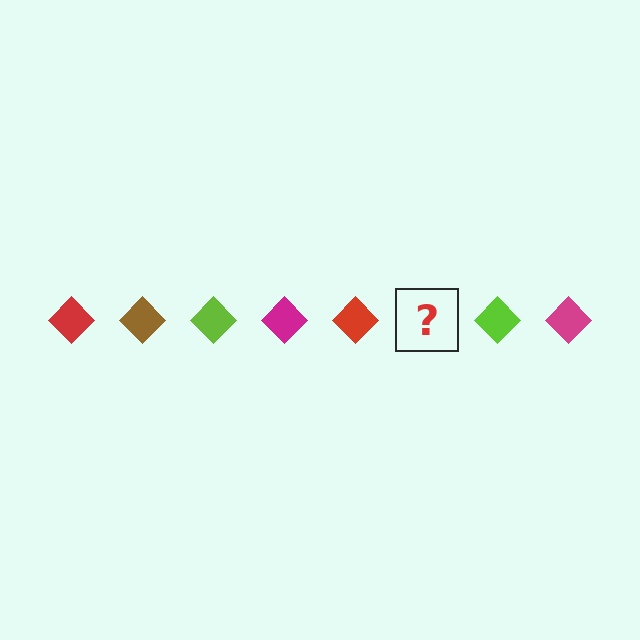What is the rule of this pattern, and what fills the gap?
The rule is that the pattern cycles through red, brown, lime, magenta diamonds. The gap should be filled with a brown diamond.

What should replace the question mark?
The question mark should be replaced with a brown diamond.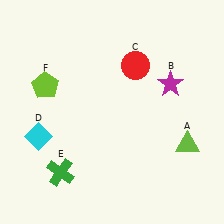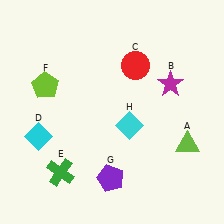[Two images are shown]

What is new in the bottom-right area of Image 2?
A cyan diamond (H) was added in the bottom-right area of Image 2.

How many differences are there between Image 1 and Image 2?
There are 2 differences between the two images.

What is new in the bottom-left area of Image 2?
A purple pentagon (G) was added in the bottom-left area of Image 2.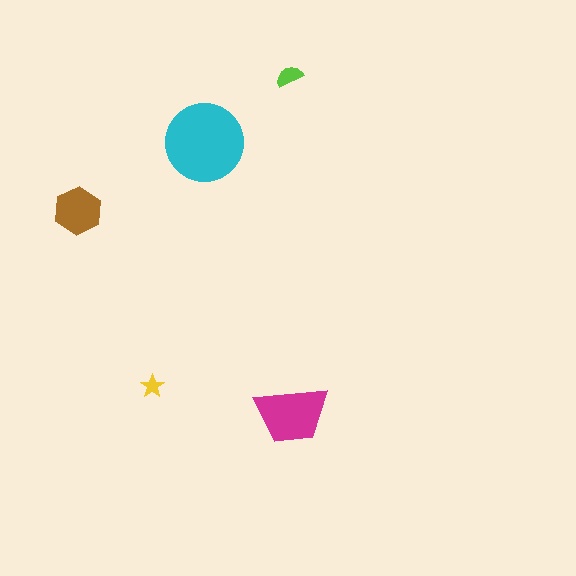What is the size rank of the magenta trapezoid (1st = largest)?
2nd.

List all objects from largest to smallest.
The cyan circle, the magenta trapezoid, the brown hexagon, the lime semicircle, the yellow star.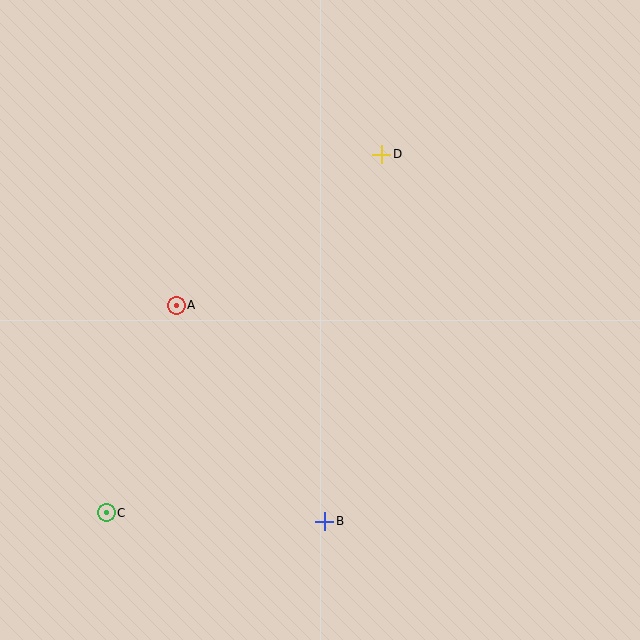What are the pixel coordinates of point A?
Point A is at (176, 305).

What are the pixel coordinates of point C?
Point C is at (106, 513).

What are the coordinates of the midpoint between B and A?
The midpoint between B and A is at (251, 413).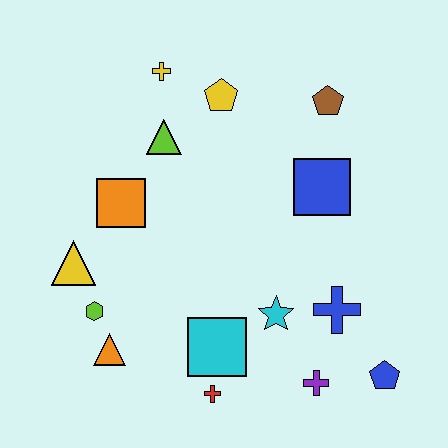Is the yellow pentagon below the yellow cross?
Yes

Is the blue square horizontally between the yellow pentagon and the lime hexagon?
No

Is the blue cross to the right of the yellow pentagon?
Yes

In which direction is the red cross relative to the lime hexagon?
The red cross is to the right of the lime hexagon.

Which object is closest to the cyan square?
The red cross is closest to the cyan square.